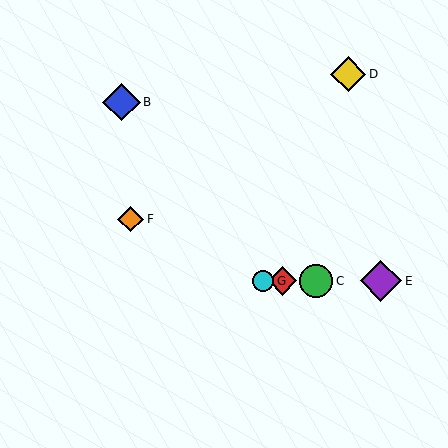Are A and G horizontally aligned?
Yes, both are at y≈281.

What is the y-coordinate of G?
Object G is at y≈281.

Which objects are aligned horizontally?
Objects A, C, E, G are aligned horizontally.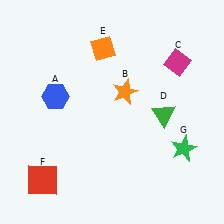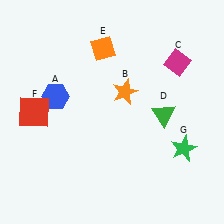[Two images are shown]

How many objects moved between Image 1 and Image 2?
1 object moved between the two images.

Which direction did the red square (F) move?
The red square (F) moved up.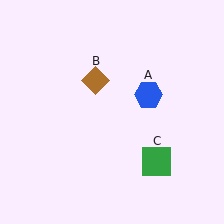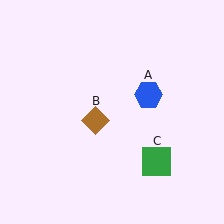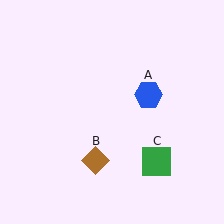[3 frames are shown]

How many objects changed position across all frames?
1 object changed position: brown diamond (object B).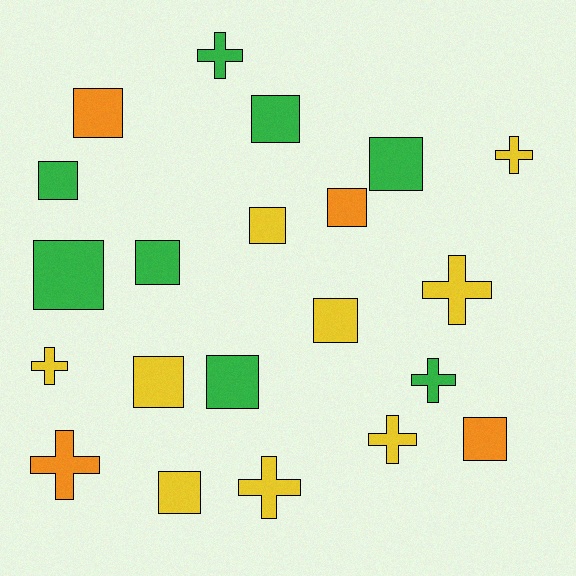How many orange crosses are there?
There is 1 orange cross.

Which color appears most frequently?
Yellow, with 9 objects.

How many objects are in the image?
There are 21 objects.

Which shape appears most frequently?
Square, with 13 objects.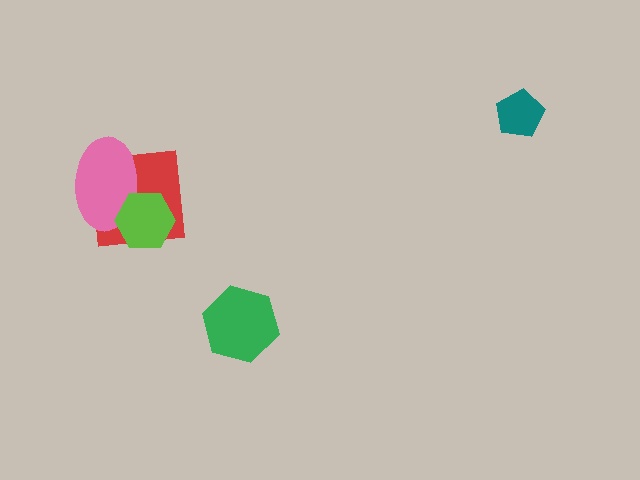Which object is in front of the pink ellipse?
The lime hexagon is in front of the pink ellipse.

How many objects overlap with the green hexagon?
0 objects overlap with the green hexagon.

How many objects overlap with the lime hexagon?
2 objects overlap with the lime hexagon.